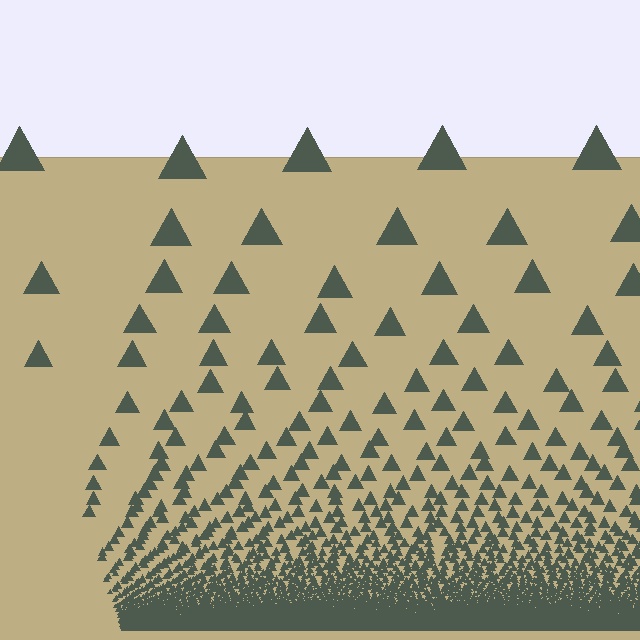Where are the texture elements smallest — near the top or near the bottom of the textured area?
Near the bottom.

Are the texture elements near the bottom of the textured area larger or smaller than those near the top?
Smaller. The gradient is inverted — elements near the bottom are smaller and denser.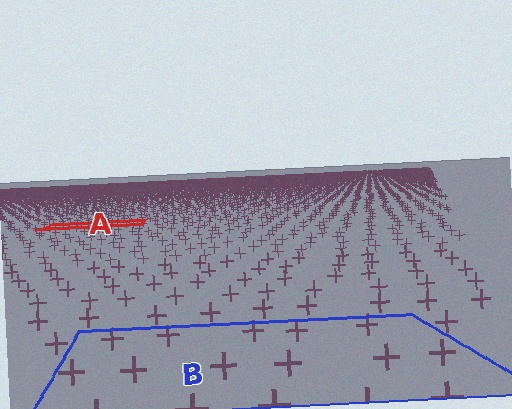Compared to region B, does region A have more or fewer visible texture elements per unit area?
Region A has more texture elements per unit area — they are packed more densely because it is farther away.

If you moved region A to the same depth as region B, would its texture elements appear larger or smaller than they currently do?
They would appear larger. At a closer depth, the same texture elements are projected at a bigger on-screen size.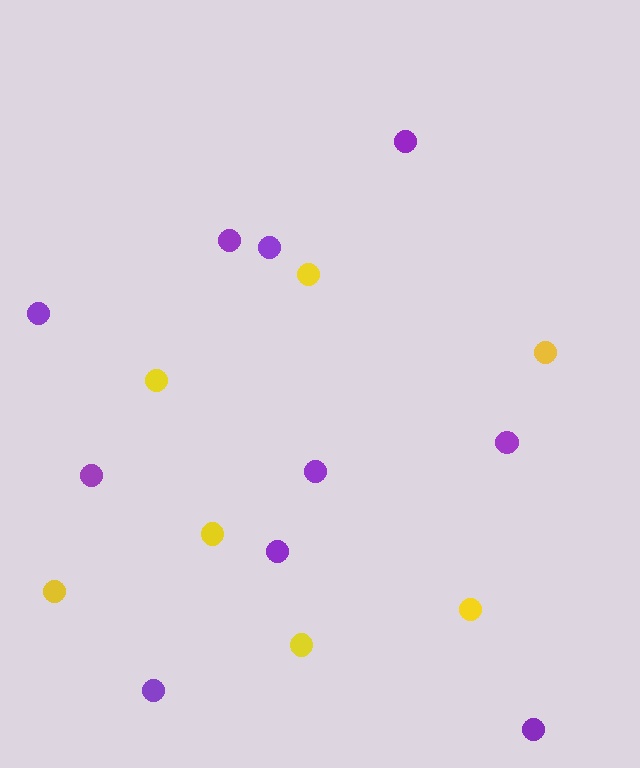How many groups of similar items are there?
There are 2 groups: one group of yellow circles (7) and one group of purple circles (10).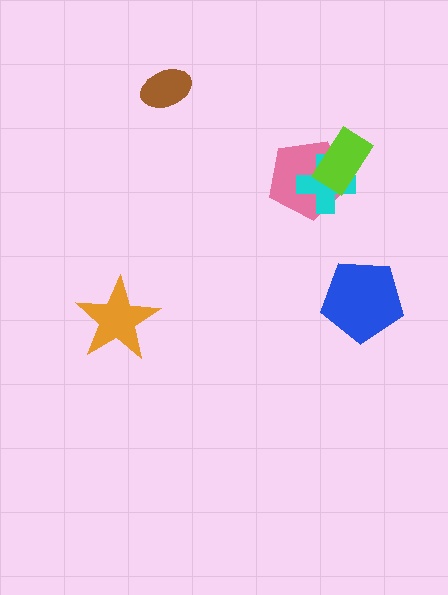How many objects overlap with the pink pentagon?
2 objects overlap with the pink pentagon.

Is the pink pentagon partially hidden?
Yes, it is partially covered by another shape.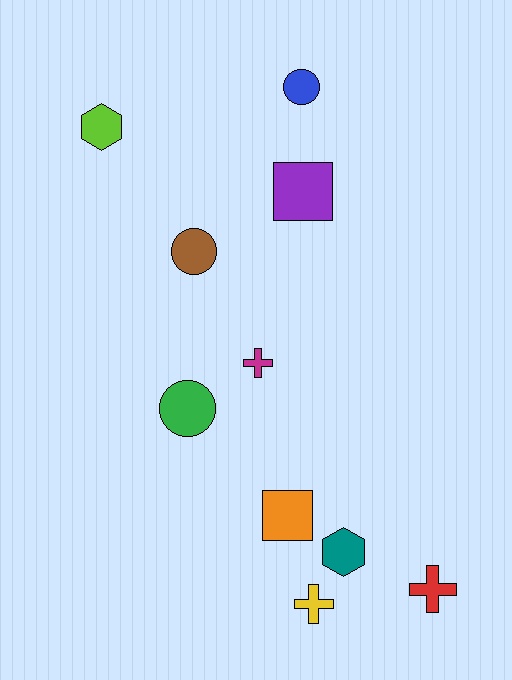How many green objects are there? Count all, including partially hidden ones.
There is 1 green object.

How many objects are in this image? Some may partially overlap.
There are 10 objects.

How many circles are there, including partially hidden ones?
There are 3 circles.